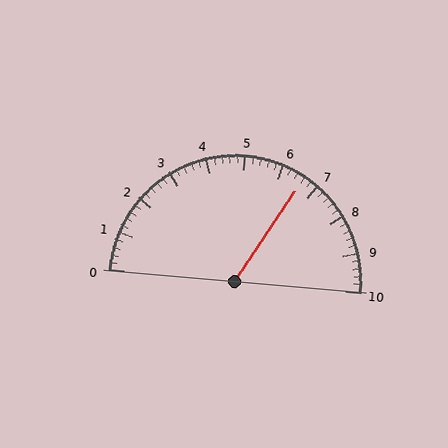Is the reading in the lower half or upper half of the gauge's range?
The reading is in the upper half of the range (0 to 10).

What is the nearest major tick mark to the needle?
The nearest major tick mark is 7.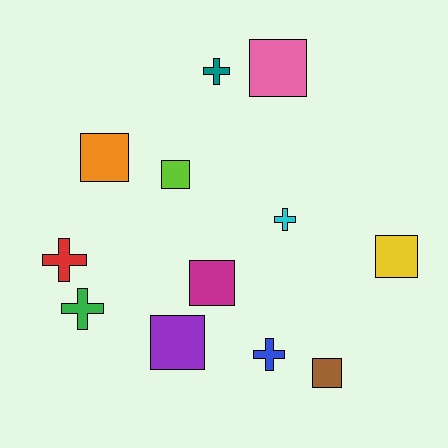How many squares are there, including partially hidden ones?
There are 7 squares.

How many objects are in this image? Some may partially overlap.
There are 12 objects.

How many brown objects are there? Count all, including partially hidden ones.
There is 1 brown object.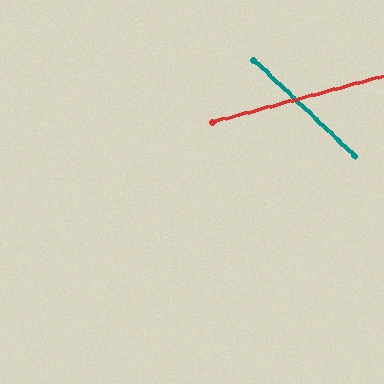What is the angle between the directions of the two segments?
Approximately 58 degrees.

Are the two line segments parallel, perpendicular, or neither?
Neither parallel nor perpendicular — they differ by about 58°.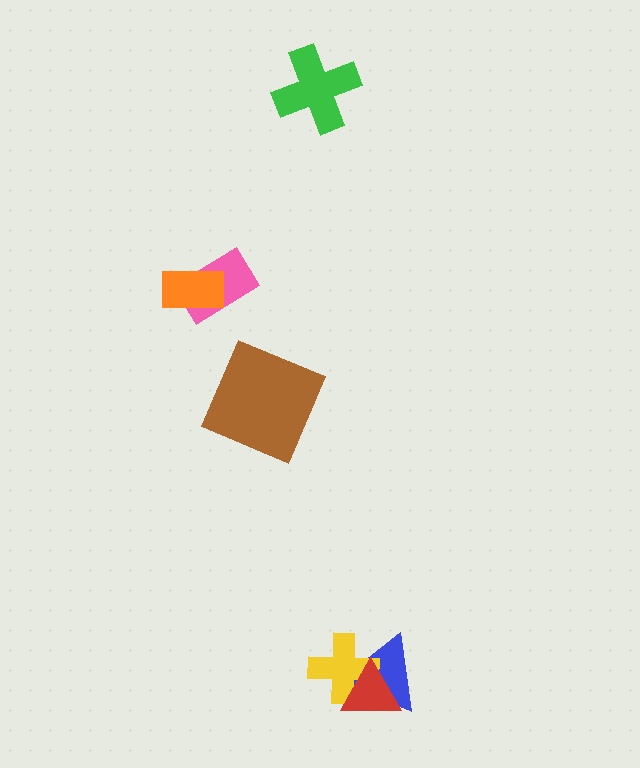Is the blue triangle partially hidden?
Yes, it is partially covered by another shape.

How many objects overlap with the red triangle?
2 objects overlap with the red triangle.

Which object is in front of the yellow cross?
The red triangle is in front of the yellow cross.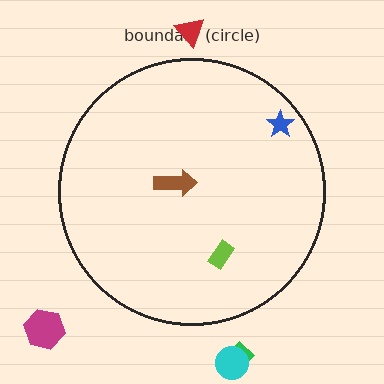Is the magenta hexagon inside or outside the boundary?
Outside.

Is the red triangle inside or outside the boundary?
Outside.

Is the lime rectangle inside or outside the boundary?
Inside.